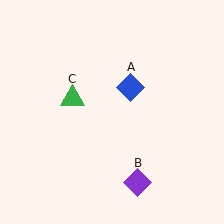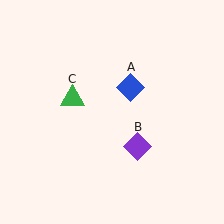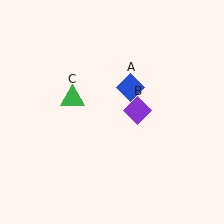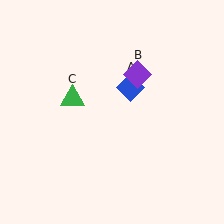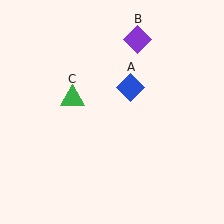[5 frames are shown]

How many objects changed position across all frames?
1 object changed position: purple diamond (object B).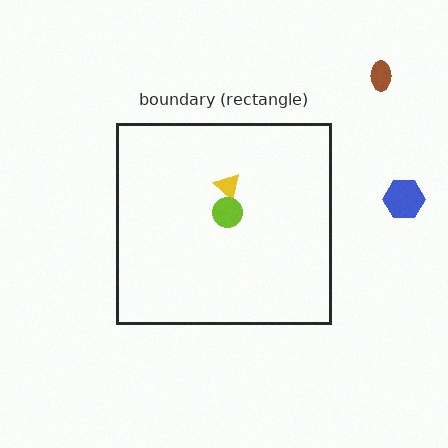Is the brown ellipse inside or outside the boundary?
Outside.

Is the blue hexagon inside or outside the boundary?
Outside.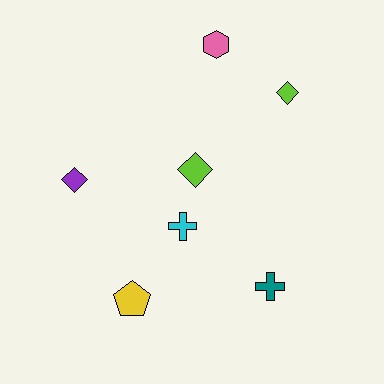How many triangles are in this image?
There are no triangles.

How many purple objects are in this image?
There is 1 purple object.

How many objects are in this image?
There are 7 objects.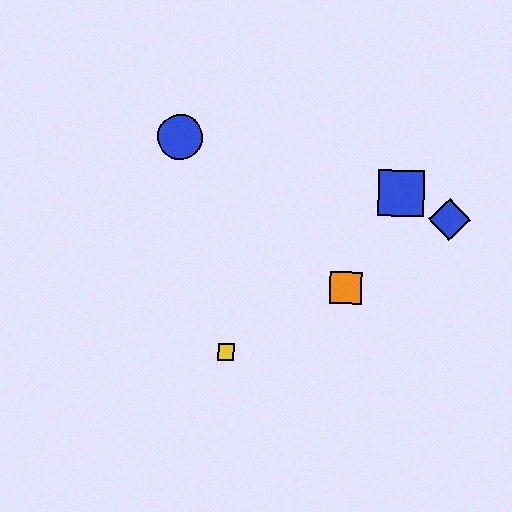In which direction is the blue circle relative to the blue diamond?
The blue circle is to the left of the blue diamond.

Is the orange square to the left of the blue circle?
No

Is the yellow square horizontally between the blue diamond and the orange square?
No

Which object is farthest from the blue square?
The yellow square is farthest from the blue square.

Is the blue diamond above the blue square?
No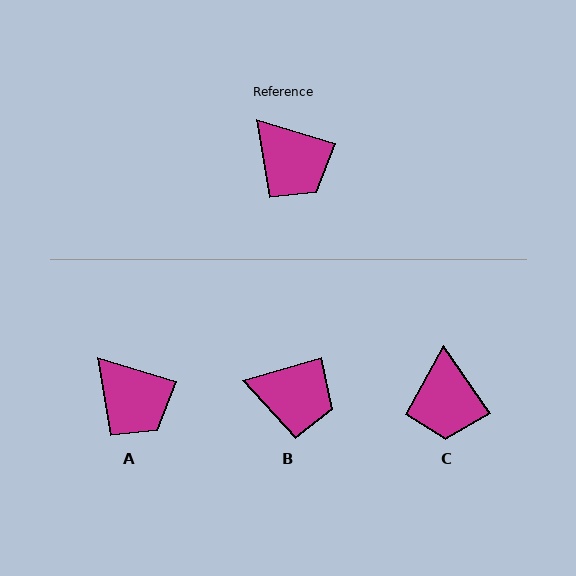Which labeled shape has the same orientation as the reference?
A.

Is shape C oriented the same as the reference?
No, it is off by about 38 degrees.